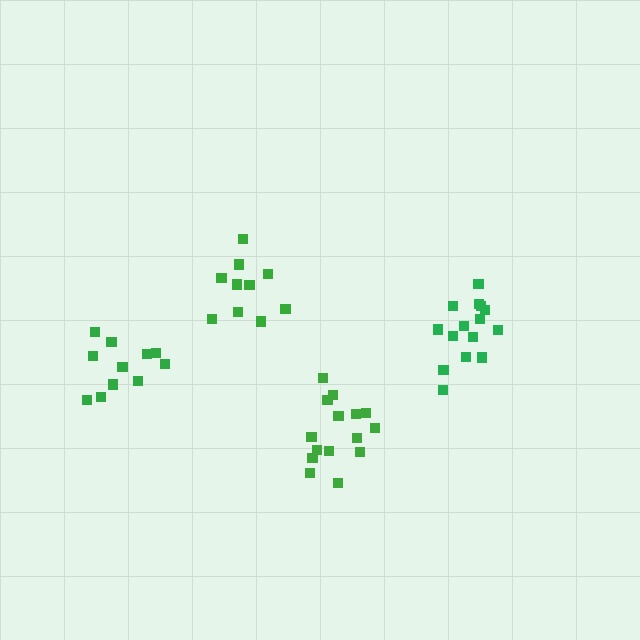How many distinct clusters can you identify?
There are 4 distinct clusters.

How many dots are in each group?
Group 1: 15 dots, Group 2: 10 dots, Group 3: 11 dots, Group 4: 15 dots (51 total).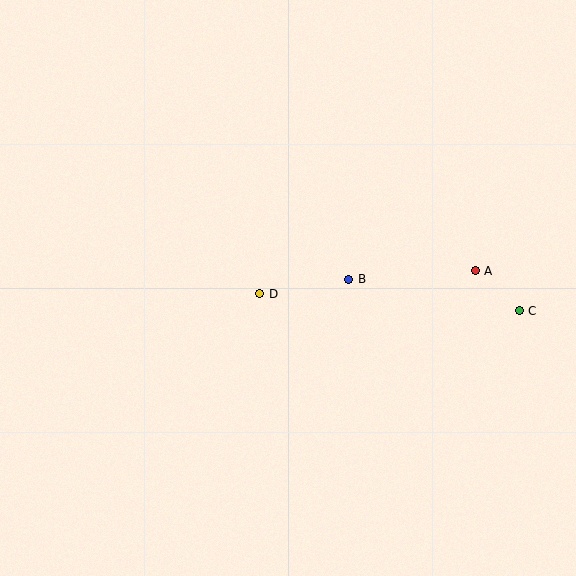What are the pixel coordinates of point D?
Point D is at (260, 294).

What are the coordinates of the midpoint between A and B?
The midpoint between A and B is at (412, 275).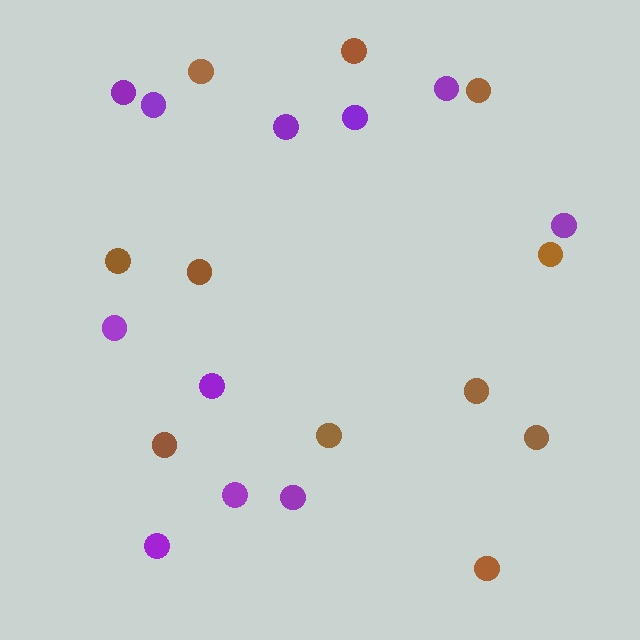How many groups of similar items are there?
There are 2 groups: one group of purple circles (11) and one group of brown circles (11).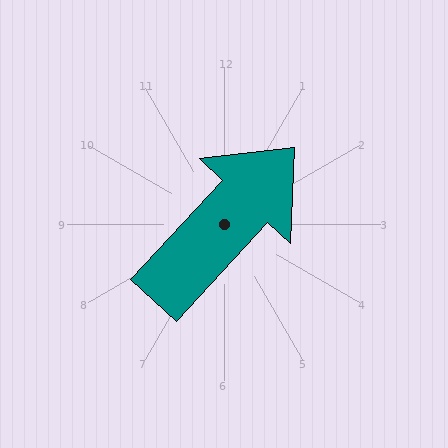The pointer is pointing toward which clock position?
Roughly 1 o'clock.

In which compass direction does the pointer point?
Northeast.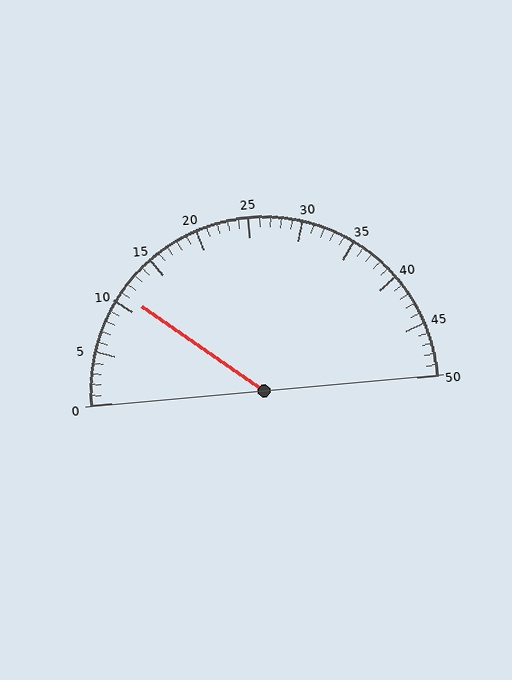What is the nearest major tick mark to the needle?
The nearest major tick mark is 10.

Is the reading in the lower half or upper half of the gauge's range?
The reading is in the lower half of the range (0 to 50).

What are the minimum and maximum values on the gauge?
The gauge ranges from 0 to 50.